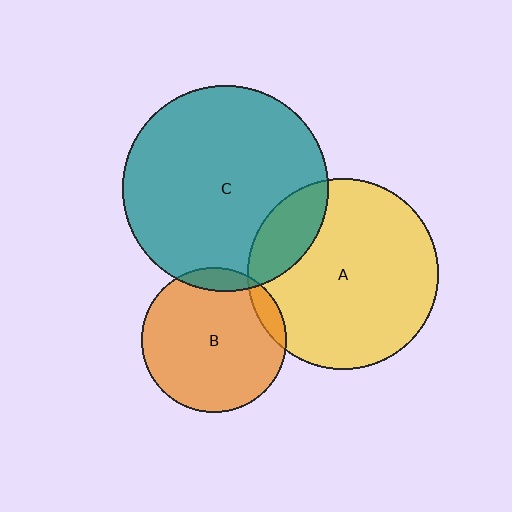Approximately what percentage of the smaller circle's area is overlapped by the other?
Approximately 10%.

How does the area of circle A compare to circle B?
Approximately 1.7 times.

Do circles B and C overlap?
Yes.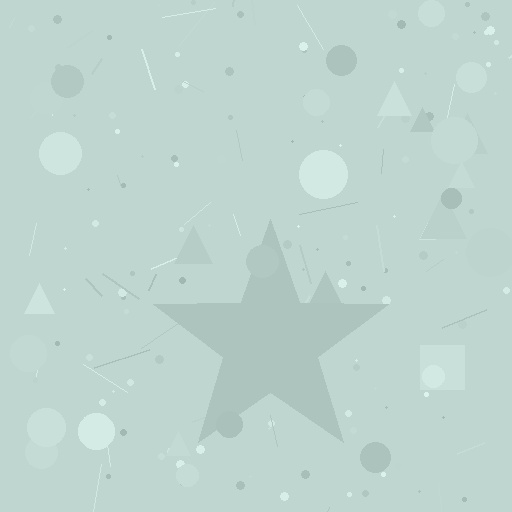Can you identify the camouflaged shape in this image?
The camouflaged shape is a star.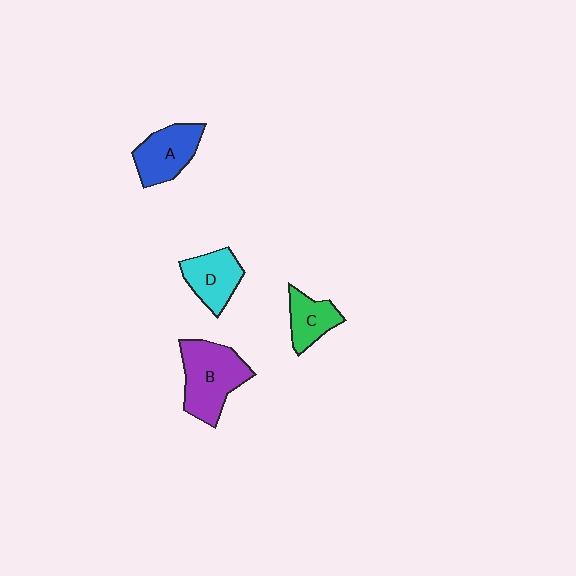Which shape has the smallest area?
Shape C (green).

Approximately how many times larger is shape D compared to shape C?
Approximately 1.2 times.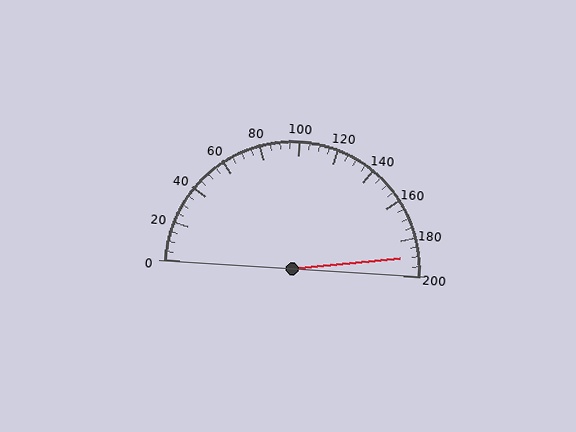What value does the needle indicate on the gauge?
The needle indicates approximately 190.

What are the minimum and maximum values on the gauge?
The gauge ranges from 0 to 200.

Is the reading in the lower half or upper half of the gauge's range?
The reading is in the upper half of the range (0 to 200).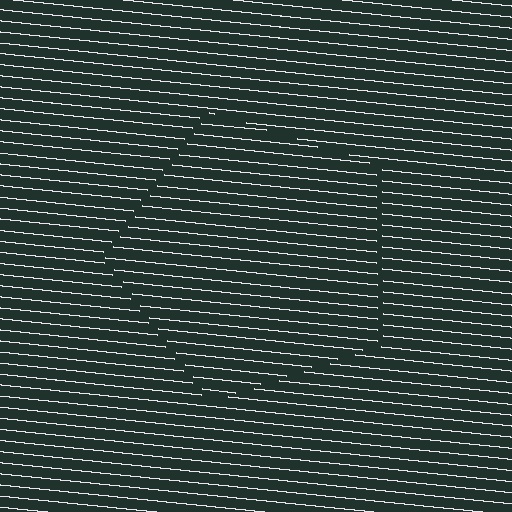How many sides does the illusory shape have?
5 sides — the line-ends trace a pentagon.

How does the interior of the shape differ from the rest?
The interior of the shape contains the same grating, shifted by half a period — the contour is defined by the phase discontinuity where line-ends from the inner and outer gratings abut.